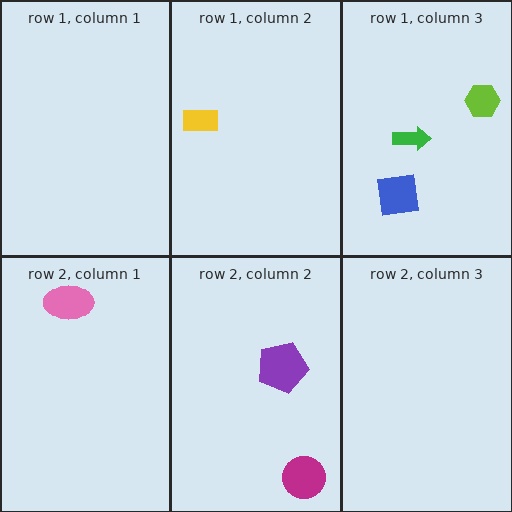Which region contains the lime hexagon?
The row 1, column 3 region.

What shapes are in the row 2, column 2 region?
The purple pentagon, the magenta circle.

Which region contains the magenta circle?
The row 2, column 2 region.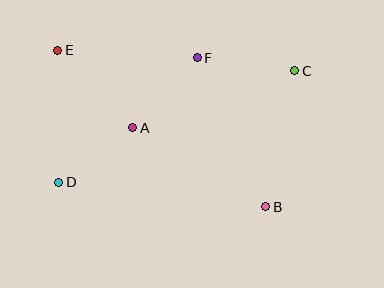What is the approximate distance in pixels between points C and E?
The distance between C and E is approximately 238 pixels.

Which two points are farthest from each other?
Points C and D are farthest from each other.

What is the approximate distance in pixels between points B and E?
The distance between B and E is approximately 260 pixels.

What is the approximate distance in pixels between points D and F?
The distance between D and F is approximately 186 pixels.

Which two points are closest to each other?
Points A and D are closest to each other.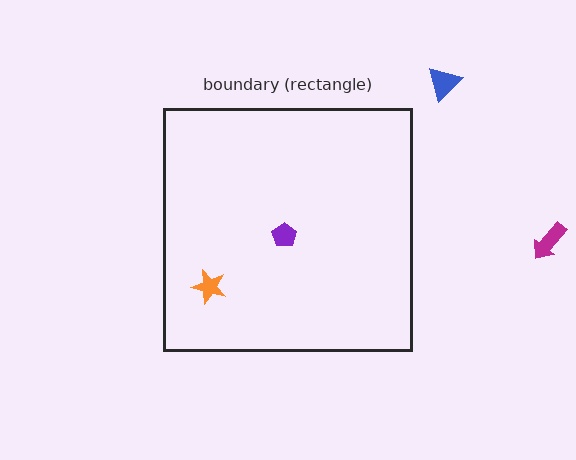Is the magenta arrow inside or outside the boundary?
Outside.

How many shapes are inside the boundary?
2 inside, 2 outside.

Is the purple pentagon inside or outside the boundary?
Inside.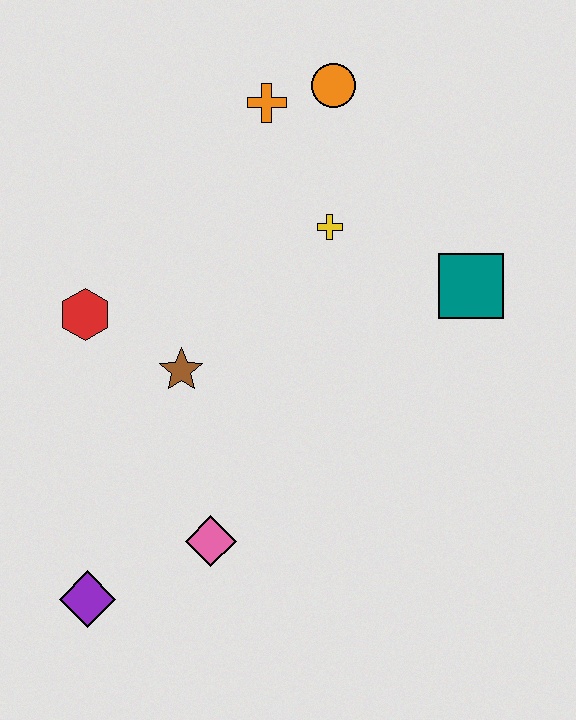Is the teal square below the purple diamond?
No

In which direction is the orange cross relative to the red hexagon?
The orange cross is above the red hexagon.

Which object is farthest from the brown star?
The orange circle is farthest from the brown star.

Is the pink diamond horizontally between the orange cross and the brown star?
Yes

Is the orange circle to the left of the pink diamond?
No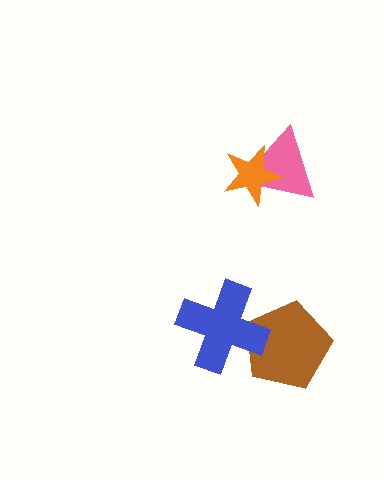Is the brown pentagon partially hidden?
Yes, it is partially covered by another shape.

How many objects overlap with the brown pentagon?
1 object overlaps with the brown pentagon.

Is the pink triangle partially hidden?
Yes, it is partially covered by another shape.